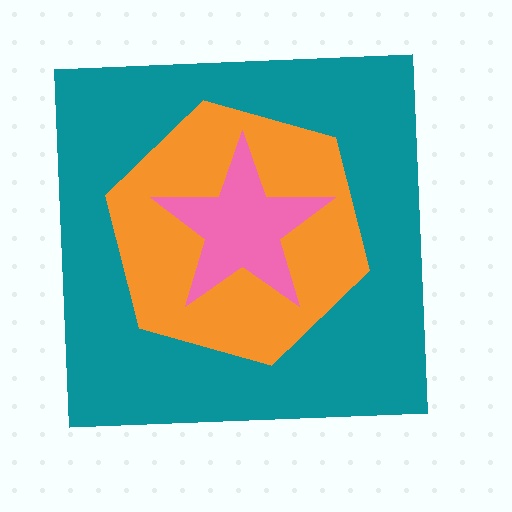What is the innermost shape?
The pink star.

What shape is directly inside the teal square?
The orange hexagon.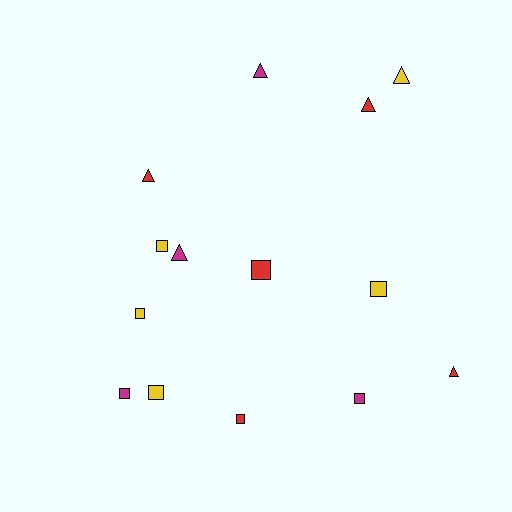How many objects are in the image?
There are 14 objects.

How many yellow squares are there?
There are 4 yellow squares.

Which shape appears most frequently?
Square, with 8 objects.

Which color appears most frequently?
Red, with 5 objects.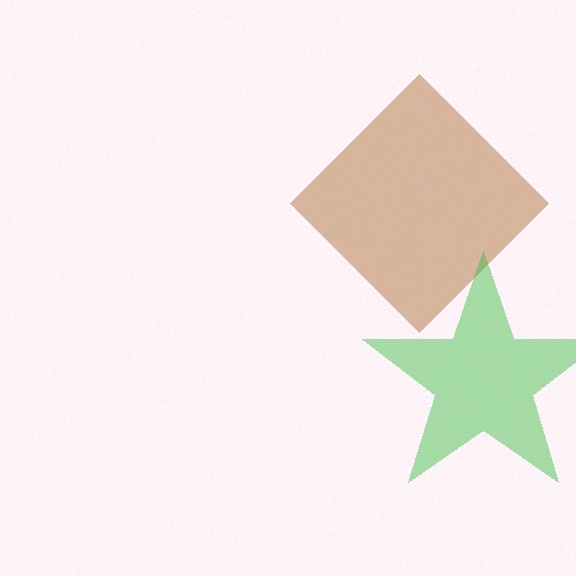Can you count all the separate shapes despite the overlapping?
Yes, there are 2 separate shapes.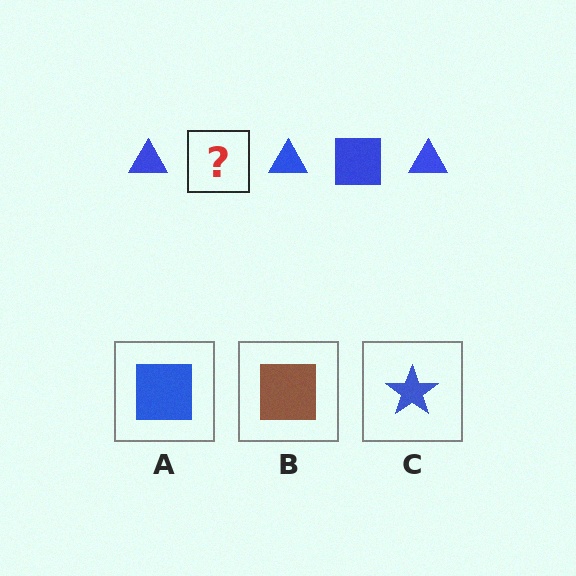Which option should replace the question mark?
Option A.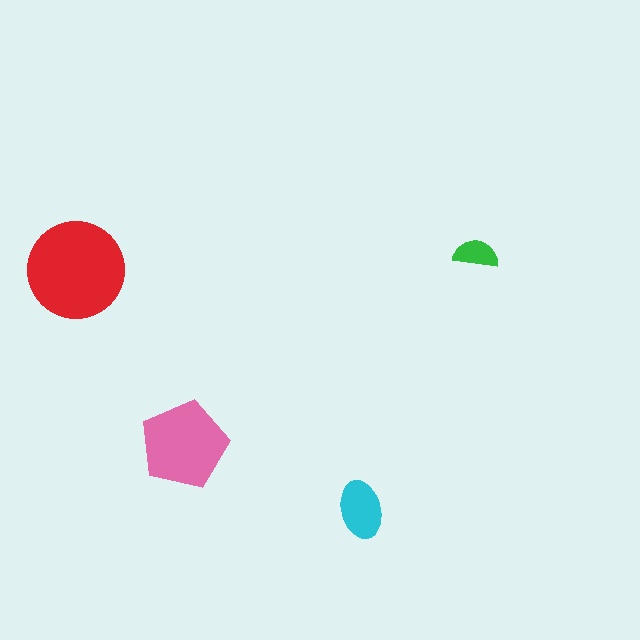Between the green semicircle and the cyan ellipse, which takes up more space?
The cyan ellipse.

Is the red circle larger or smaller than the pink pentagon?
Larger.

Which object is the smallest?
The green semicircle.